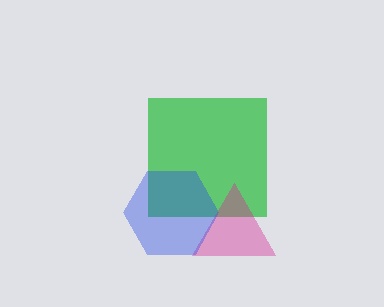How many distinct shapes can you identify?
There are 3 distinct shapes: a green square, a magenta triangle, a blue hexagon.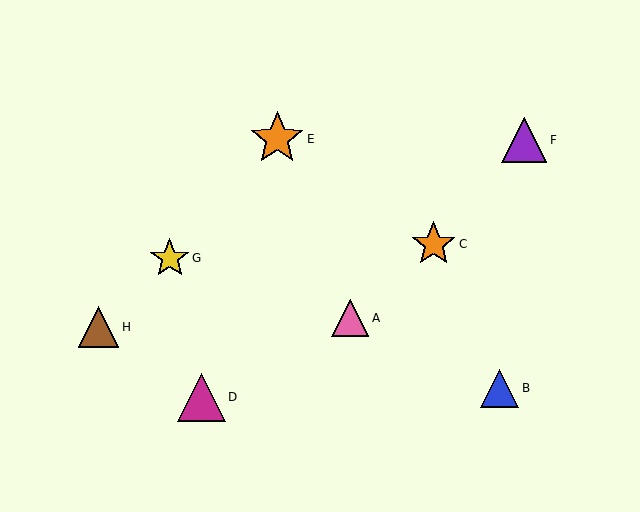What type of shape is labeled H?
Shape H is a brown triangle.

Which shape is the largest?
The orange star (labeled E) is the largest.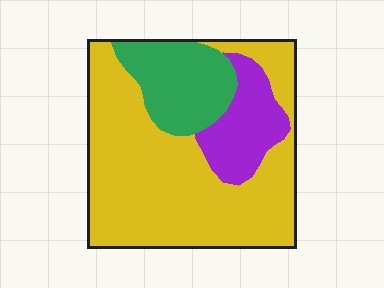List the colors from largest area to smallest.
From largest to smallest: yellow, green, purple.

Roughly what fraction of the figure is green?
Green covers about 20% of the figure.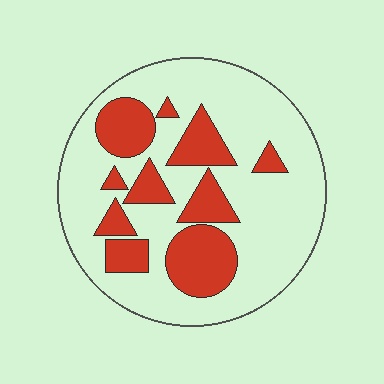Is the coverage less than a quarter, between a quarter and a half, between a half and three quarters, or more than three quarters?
Between a quarter and a half.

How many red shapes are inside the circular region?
10.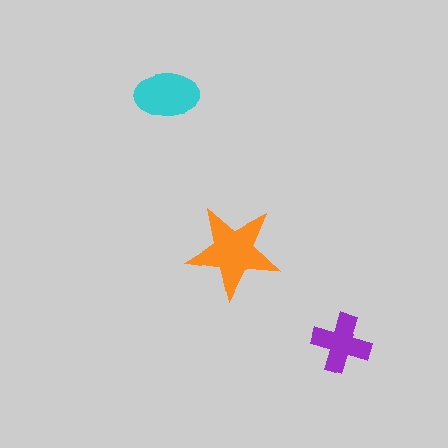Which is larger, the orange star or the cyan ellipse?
The orange star.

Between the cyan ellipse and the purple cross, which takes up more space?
The cyan ellipse.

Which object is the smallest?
The purple cross.